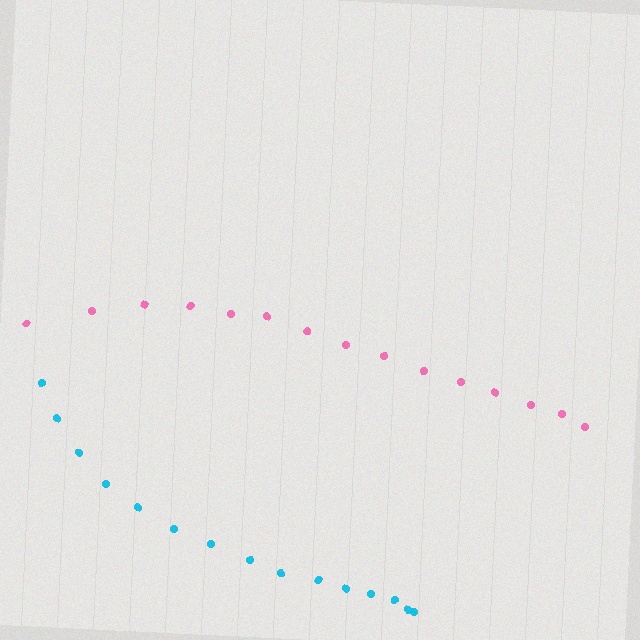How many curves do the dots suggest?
There are 2 distinct paths.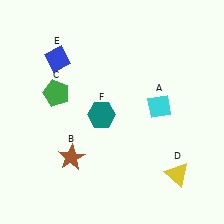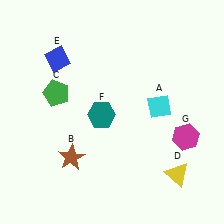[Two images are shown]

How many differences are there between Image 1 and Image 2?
There is 1 difference between the two images.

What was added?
A magenta hexagon (G) was added in Image 2.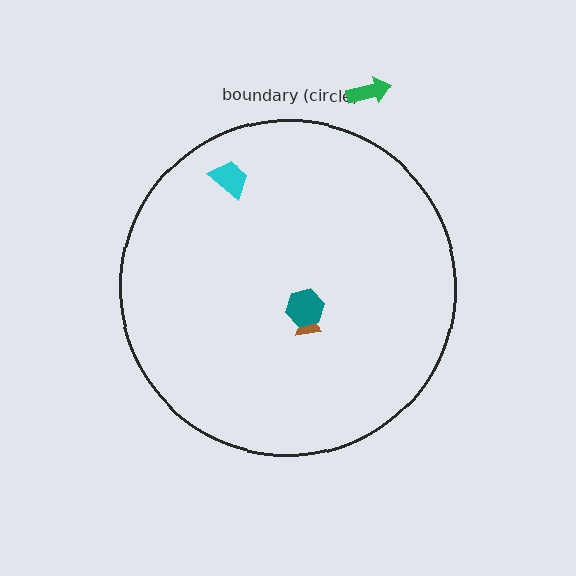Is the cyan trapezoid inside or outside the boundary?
Inside.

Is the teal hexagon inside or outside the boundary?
Inside.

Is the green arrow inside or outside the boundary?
Outside.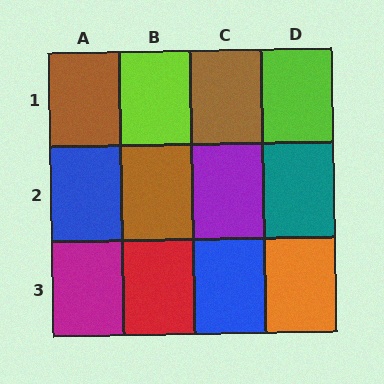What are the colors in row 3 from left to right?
Magenta, red, blue, orange.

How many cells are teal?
1 cell is teal.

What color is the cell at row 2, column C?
Purple.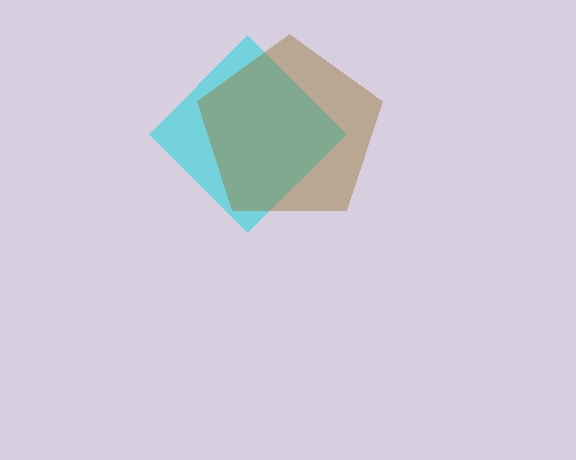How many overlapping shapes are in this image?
There are 2 overlapping shapes in the image.